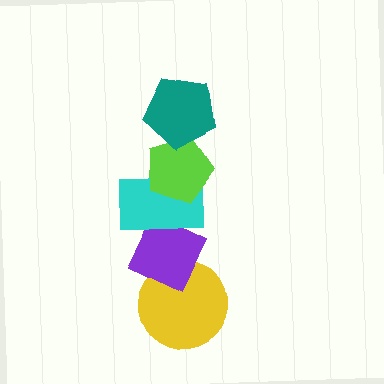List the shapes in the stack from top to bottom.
From top to bottom: the teal pentagon, the lime pentagon, the cyan rectangle, the purple diamond, the yellow circle.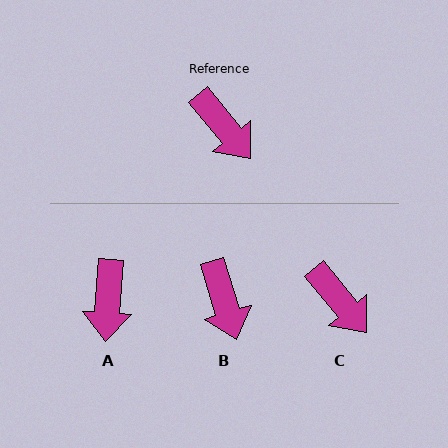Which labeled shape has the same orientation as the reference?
C.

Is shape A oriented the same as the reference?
No, it is off by about 43 degrees.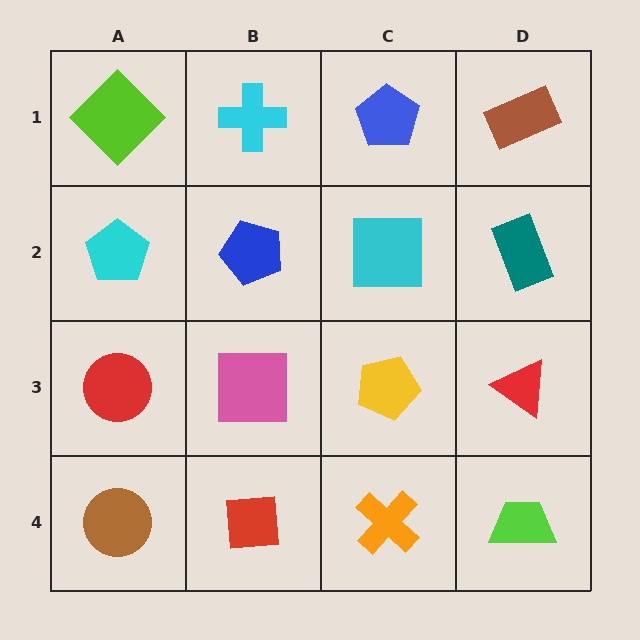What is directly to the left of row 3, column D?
A yellow pentagon.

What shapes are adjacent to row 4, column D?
A red triangle (row 3, column D), an orange cross (row 4, column C).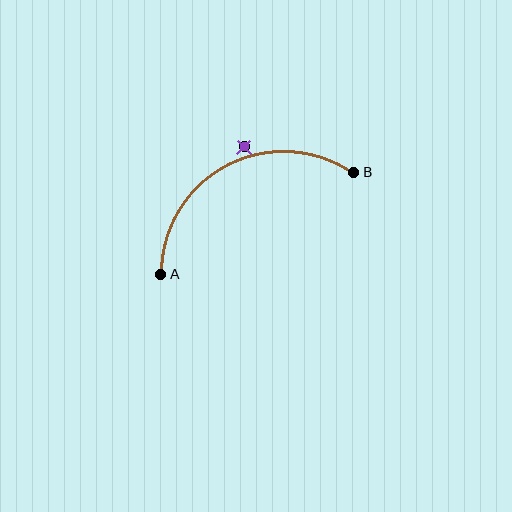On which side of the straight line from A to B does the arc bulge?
The arc bulges above the straight line connecting A and B.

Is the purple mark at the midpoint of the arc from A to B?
No — the purple mark does not lie on the arc at all. It sits slightly outside the curve.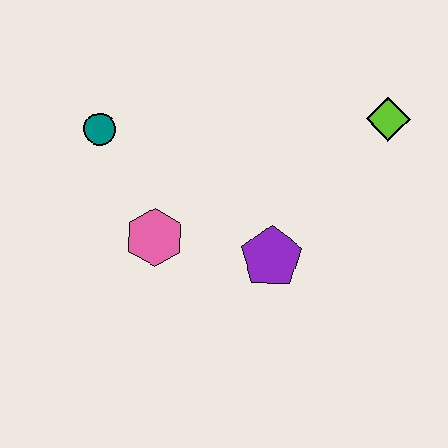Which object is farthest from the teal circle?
The lime diamond is farthest from the teal circle.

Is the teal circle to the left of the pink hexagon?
Yes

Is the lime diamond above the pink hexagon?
Yes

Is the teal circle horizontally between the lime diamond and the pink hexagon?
No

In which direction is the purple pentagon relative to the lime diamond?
The purple pentagon is below the lime diamond.